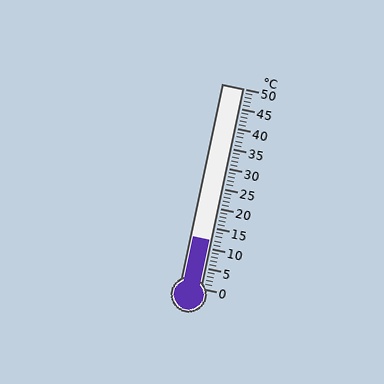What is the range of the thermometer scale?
The thermometer scale ranges from 0°C to 50°C.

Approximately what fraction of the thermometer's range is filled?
The thermometer is filled to approximately 25% of its range.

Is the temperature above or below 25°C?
The temperature is below 25°C.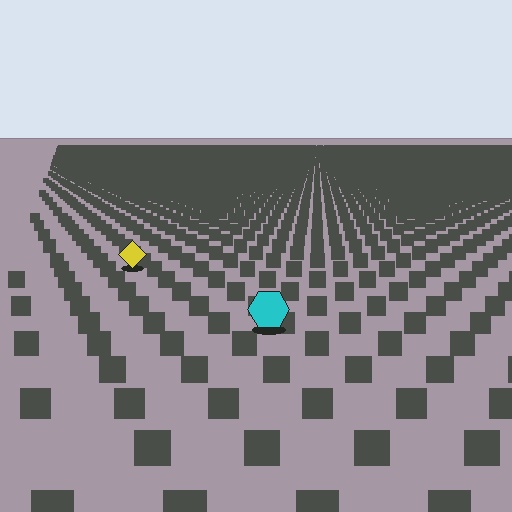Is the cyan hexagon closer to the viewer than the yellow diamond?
Yes. The cyan hexagon is closer — you can tell from the texture gradient: the ground texture is coarser near it.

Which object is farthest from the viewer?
The yellow diamond is farthest from the viewer. It appears smaller and the ground texture around it is denser.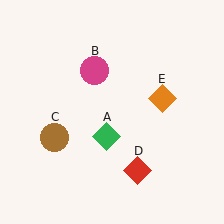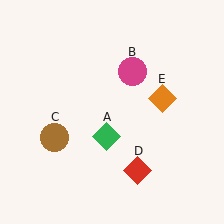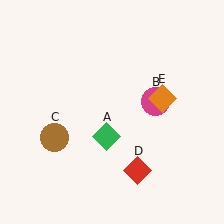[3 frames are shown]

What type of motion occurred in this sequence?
The magenta circle (object B) rotated clockwise around the center of the scene.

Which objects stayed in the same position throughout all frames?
Green diamond (object A) and brown circle (object C) and red diamond (object D) and orange diamond (object E) remained stationary.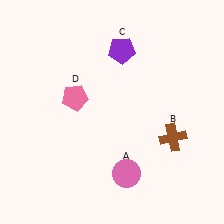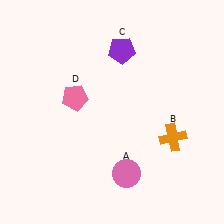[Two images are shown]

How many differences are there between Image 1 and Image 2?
There is 1 difference between the two images.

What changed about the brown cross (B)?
In Image 1, B is brown. In Image 2, it changed to orange.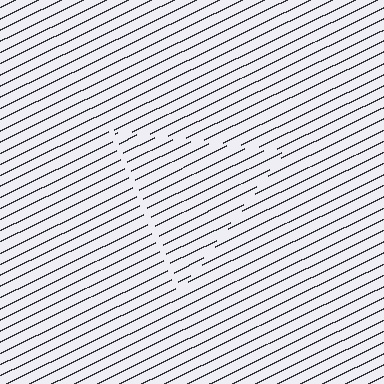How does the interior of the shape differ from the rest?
The interior of the shape contains the same grating, shifted by half a period — the contour is defined by the phase discontinuity where line-ends from the inner and outer gratings abut.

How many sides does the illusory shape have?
3 sides — the line-ends trace a triangle.